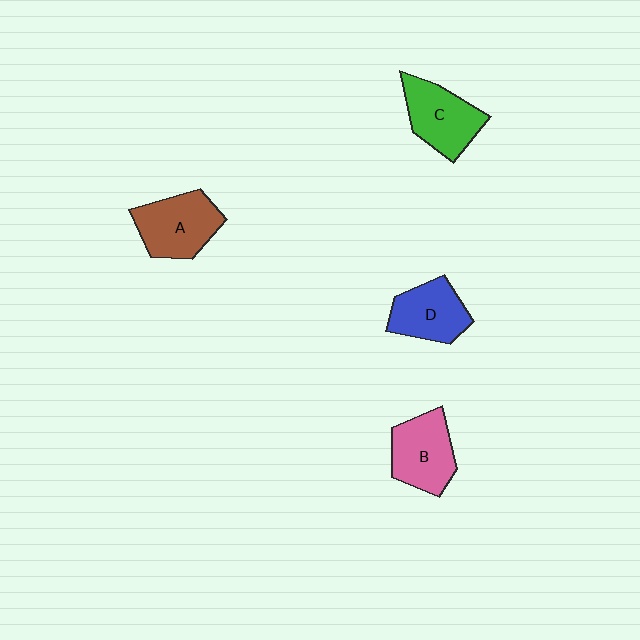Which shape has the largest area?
Shape A (brown).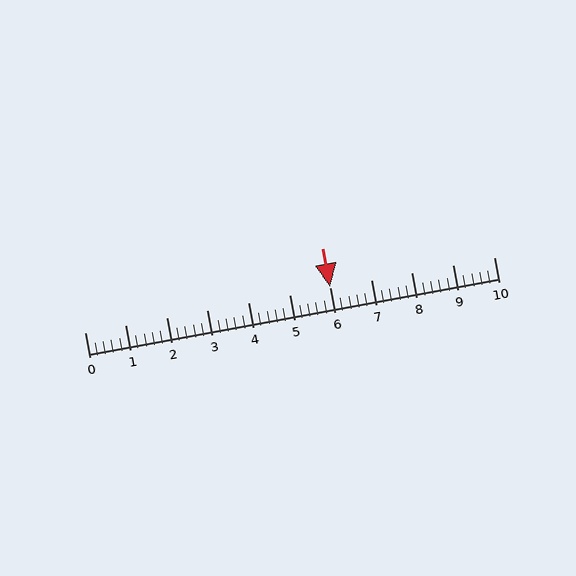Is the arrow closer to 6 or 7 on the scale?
The arrow is closer to 6.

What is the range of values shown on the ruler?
The ruler shows values from 0 to 10.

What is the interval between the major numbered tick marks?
The major tick marks are spaced 1 units apart.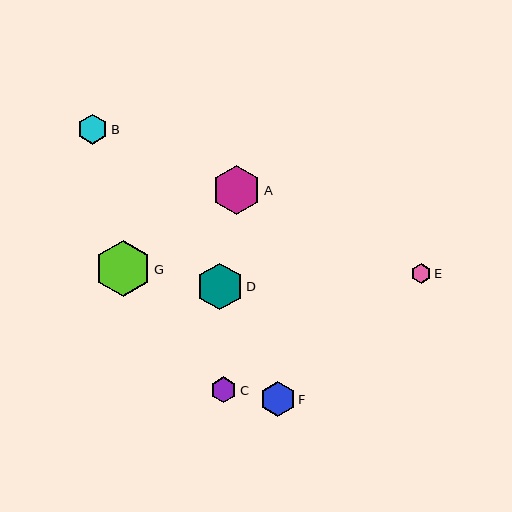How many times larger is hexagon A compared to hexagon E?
Hexagon A is approximately 2.5 times the size of hexagon E.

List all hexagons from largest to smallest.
From largest to smallest: G, A, D, F, B, C, E.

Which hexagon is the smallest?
Hexagon E is the smallest with a size of approximately 20 pixels.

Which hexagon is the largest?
Hexagon G is the largest with a size of approximately 56 pixels.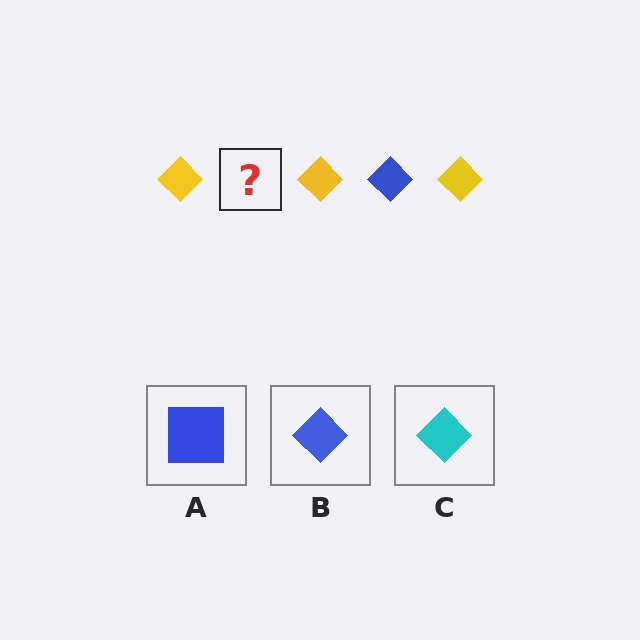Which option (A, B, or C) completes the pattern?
B.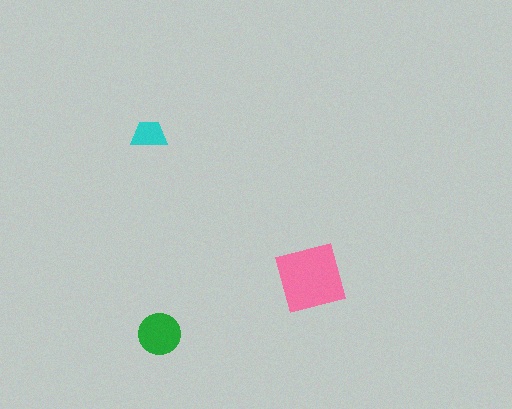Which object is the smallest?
The cyan trapezoid.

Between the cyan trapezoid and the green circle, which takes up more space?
The green circle.